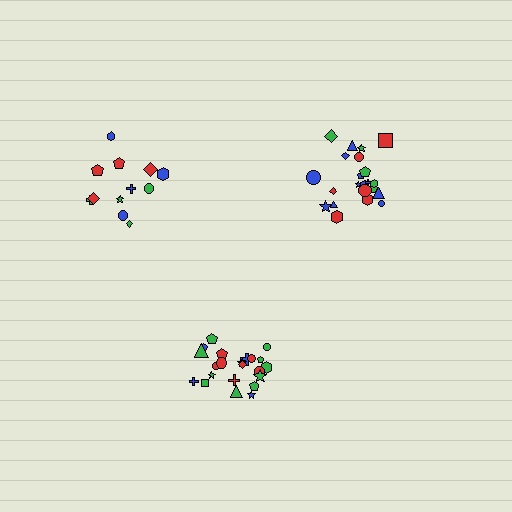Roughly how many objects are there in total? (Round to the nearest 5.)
Roughly 55 objects in total.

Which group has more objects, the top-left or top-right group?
The top-right group.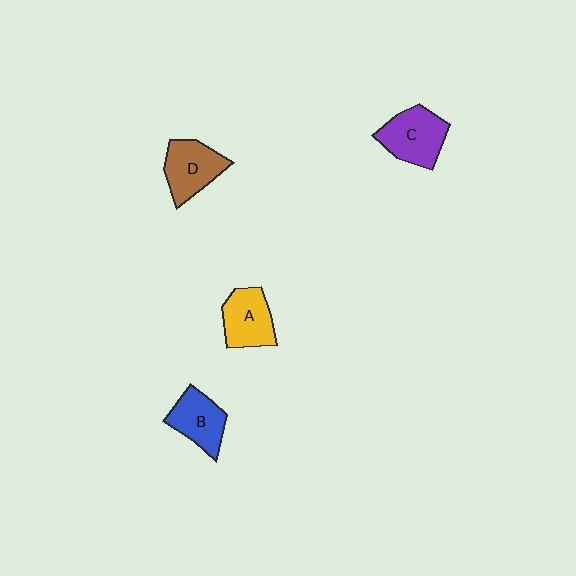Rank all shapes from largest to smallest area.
From largest to smallest: C (purple), D (brown), A (yellow), B (blue).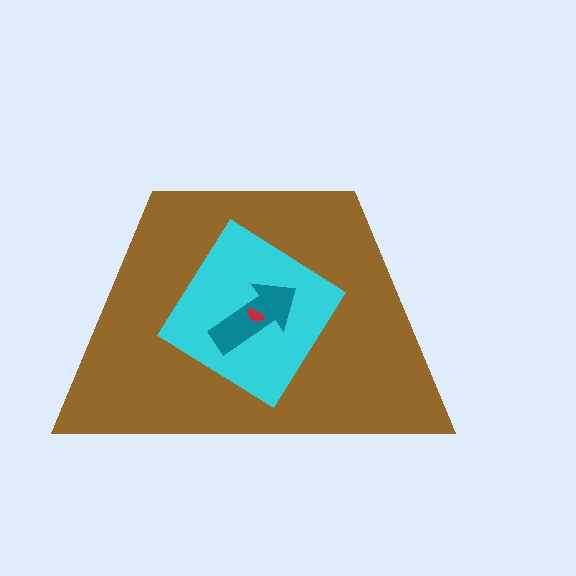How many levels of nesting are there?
4.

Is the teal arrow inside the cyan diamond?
Yes.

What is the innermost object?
The red semicircle.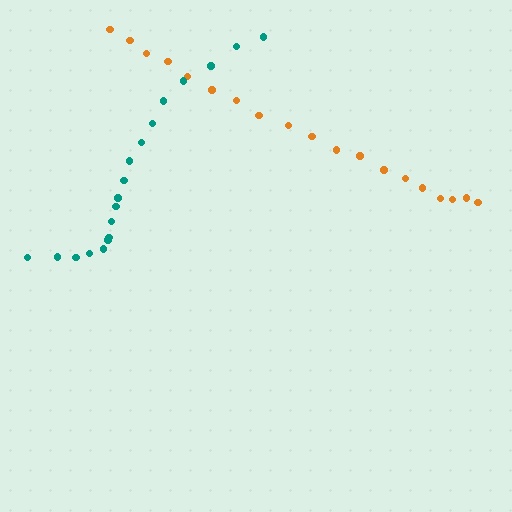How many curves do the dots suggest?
There are 2 distinct paths.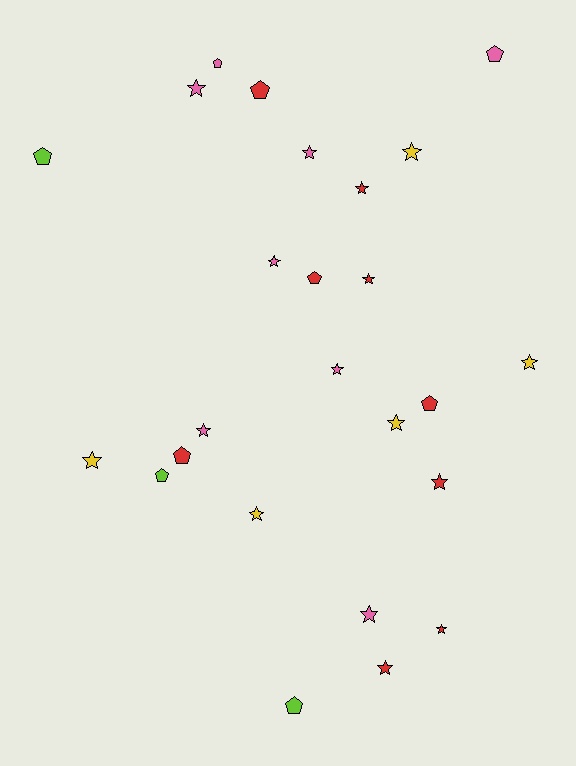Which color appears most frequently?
Red, with 9 objects.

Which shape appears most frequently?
Star, with 16 objects.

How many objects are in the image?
There are 25 objects.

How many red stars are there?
There are 5 red stars.